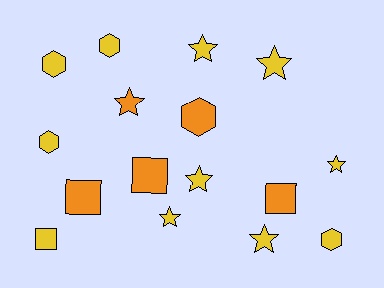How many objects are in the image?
There are 16 objects.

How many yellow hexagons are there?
There are 4 yellow hexagons.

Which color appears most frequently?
Yellow, with 11 objects.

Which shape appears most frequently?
Star, with 7 objects.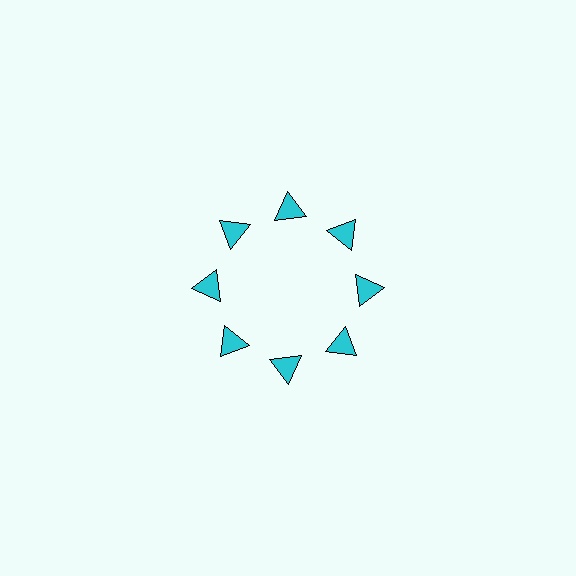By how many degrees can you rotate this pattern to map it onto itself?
The pattern maps onto itself every 45 degrees of rotation.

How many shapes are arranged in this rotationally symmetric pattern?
There are 8 shapes, arranged in 8 groups of 1.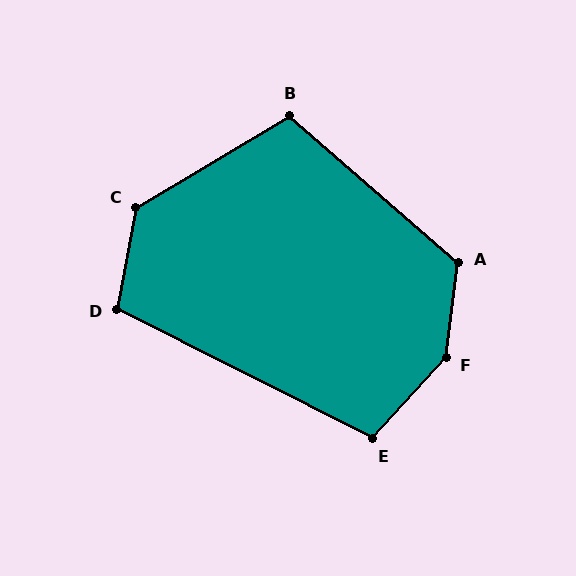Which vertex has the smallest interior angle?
E, at approximately 105 degrees.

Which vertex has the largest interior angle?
F, at approximately 146 degrees.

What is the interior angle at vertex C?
Approximately 131 degrees (obtuse).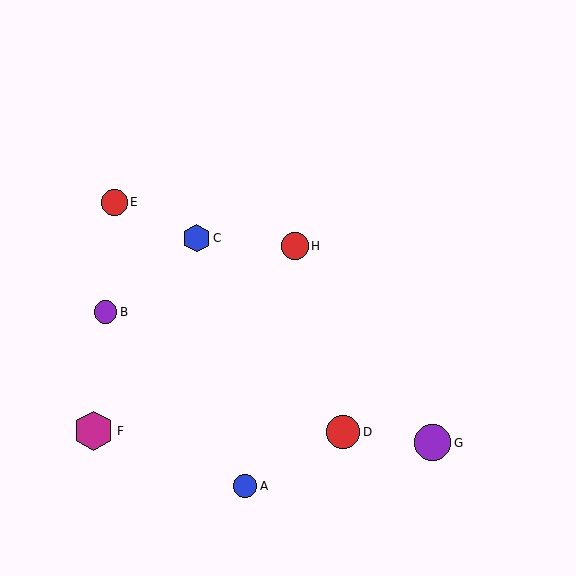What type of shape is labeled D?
Shape D is a red circle.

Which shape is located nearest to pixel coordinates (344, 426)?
The red circle (labeled D) at (343, 432) is nearest to that location.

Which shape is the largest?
The magenta hexagon (labeled F) is the largest.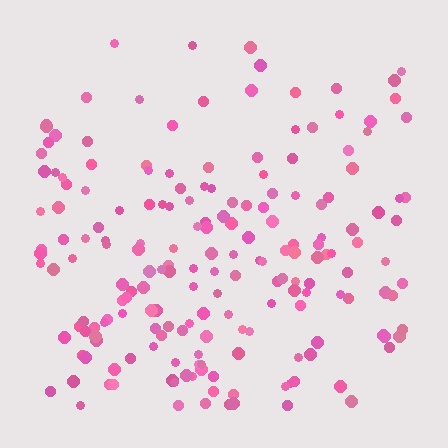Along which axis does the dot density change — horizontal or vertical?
Vertical.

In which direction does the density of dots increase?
From top to bottom, with the bottom side densest.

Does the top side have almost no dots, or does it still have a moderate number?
Still a moderate number, just noticeably fewer than the bottom.